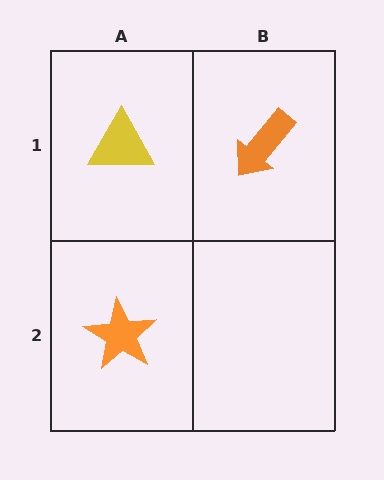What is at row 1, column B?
An orange arrow.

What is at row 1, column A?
A yellow triangle.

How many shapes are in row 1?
2 shapes.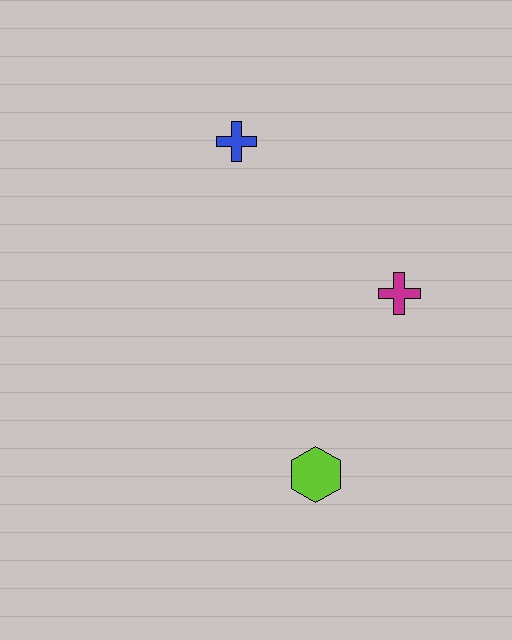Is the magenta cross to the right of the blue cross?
Yes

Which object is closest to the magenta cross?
The lime hexagon is closest to the magenta cross.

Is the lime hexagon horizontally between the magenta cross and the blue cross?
Yes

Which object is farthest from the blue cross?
The lime hexagon is farthest from the blue cross.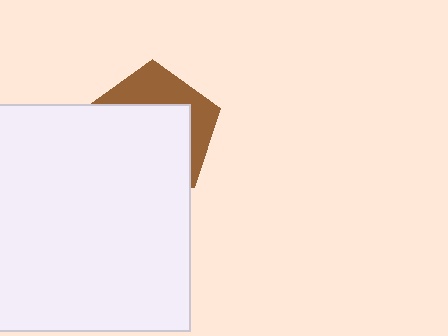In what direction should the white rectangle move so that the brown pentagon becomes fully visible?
The white rectangle should move down. That is the shortest direction to clear the overlap and leave the brown pentagon fully visible.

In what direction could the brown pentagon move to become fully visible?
The brown pentagon could move up. That would shift it out from behind the white rectangle entirely.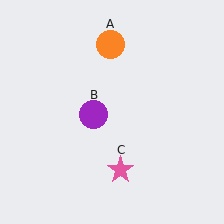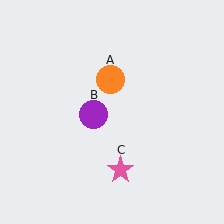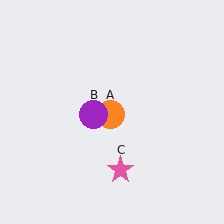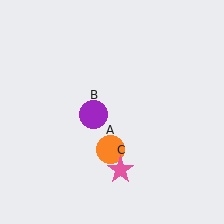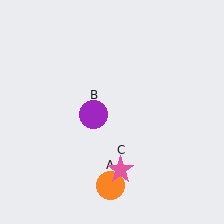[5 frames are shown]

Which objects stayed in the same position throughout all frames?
Purple circle (object B) and pink star (object C) remained stationary.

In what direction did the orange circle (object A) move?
The orange circle (object A) moved down.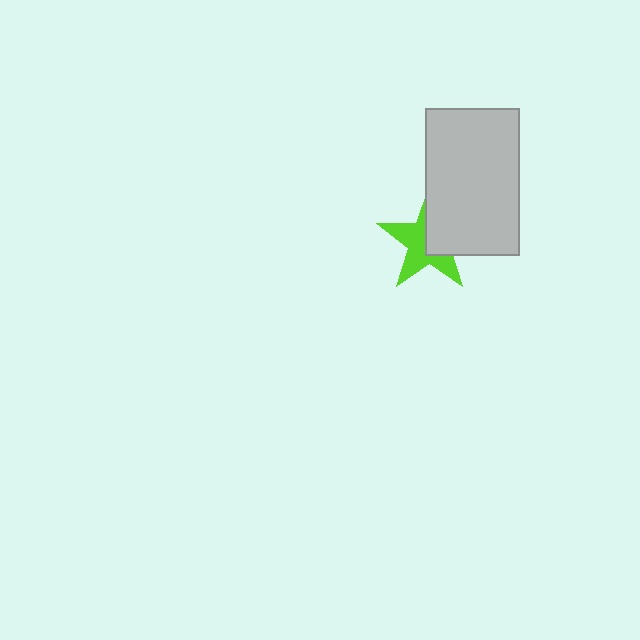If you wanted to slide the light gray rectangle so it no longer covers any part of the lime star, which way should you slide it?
Slide it toward the upper-right — that is the most direct way to separate the two shapes.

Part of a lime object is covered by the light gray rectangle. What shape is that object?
It is a star.